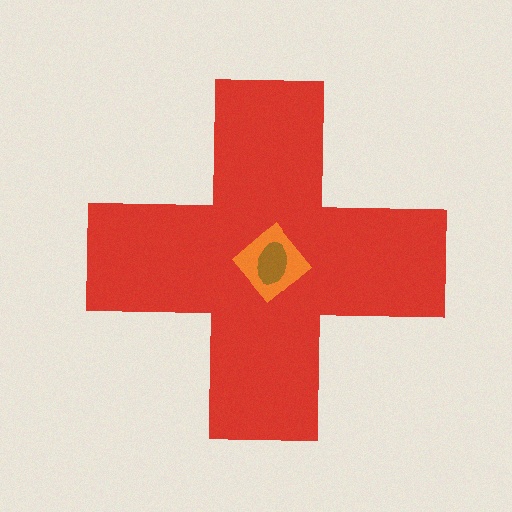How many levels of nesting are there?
3.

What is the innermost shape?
The brown ellipse.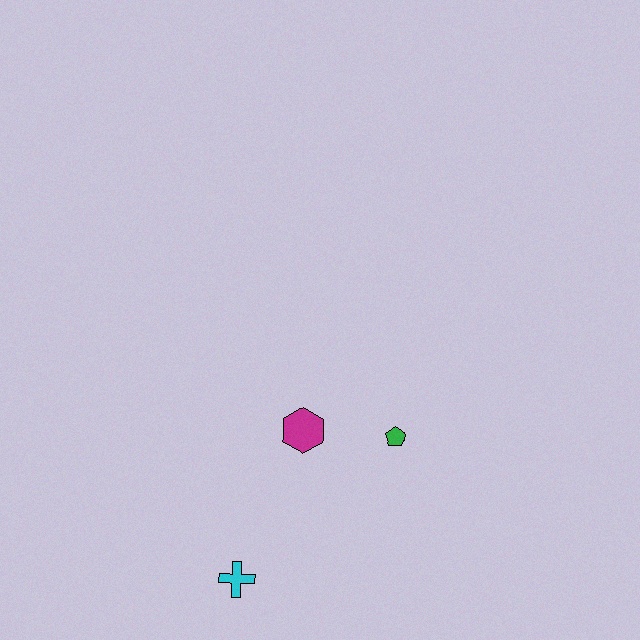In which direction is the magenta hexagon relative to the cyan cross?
The magenta hexagon is above the cyan cross.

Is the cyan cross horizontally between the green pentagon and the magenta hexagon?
No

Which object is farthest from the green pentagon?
The cyan cross is farthest from the green pentagon.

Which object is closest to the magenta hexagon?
The green pentagon is closest to the magenta hexagon.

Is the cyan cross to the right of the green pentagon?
No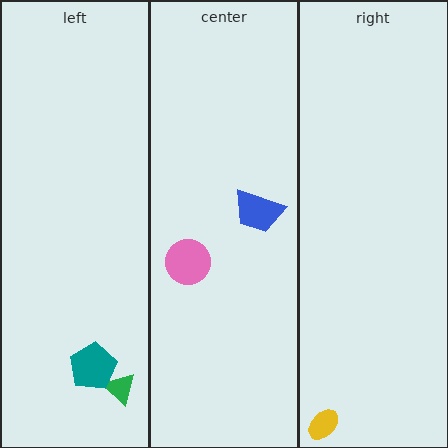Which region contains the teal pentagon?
The left region.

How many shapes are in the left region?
2.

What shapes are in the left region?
The green triangle, the teal pentagon.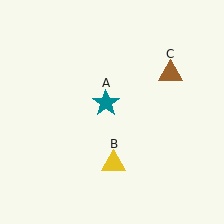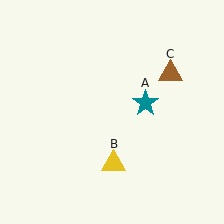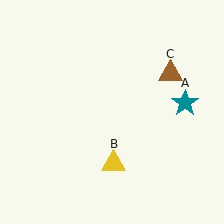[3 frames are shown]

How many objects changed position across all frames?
1 object changed position: teal star (object A).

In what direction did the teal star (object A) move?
The teal star (object A) moved right.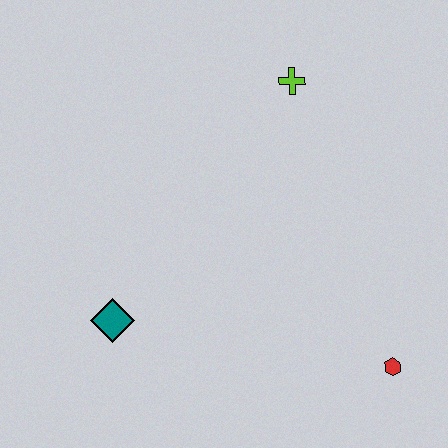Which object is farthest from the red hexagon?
The lime cross is farthest from the red hexagon.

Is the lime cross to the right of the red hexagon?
No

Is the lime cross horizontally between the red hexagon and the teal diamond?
Yes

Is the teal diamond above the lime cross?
No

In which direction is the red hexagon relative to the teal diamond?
The red hexagon is to the right of the teal diamond.